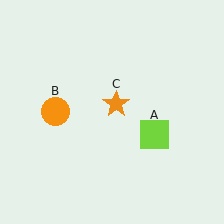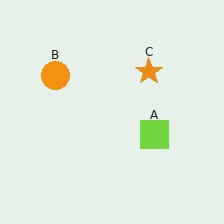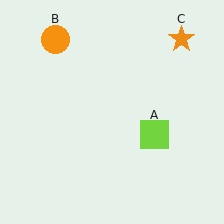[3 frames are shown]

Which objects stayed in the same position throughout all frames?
Lime square (object A) remained stationary.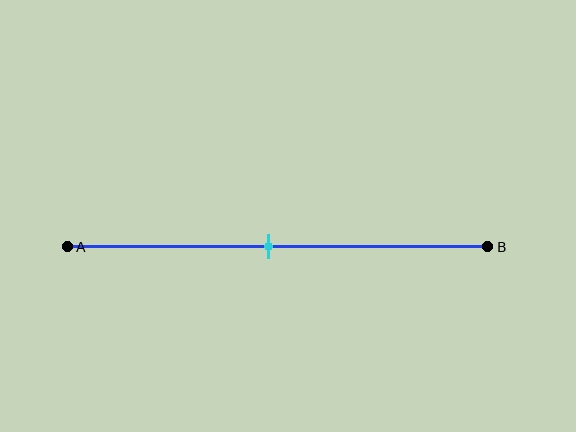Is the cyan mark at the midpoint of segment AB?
Yes, the mark is approximately at the midpoint.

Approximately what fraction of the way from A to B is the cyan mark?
The cyan mark is approximately 50% of the way from A to B.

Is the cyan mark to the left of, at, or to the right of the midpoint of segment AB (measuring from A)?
The cyan mark is approximately at the midpoint of segment AB.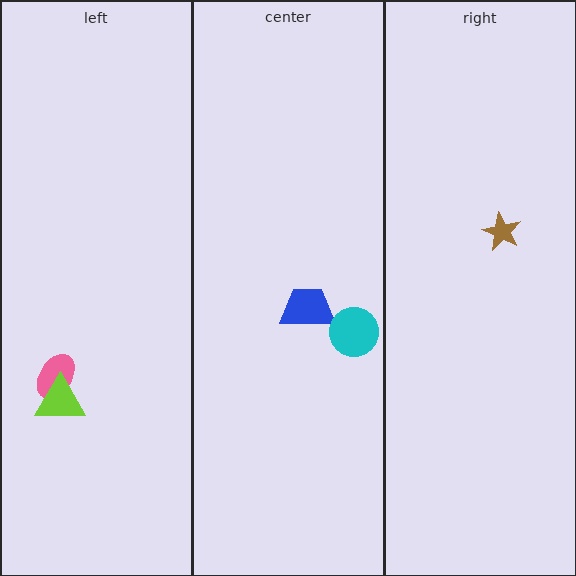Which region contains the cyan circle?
The center region.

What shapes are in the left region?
The pink ellipse, the lime triangle.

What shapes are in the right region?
The brown star.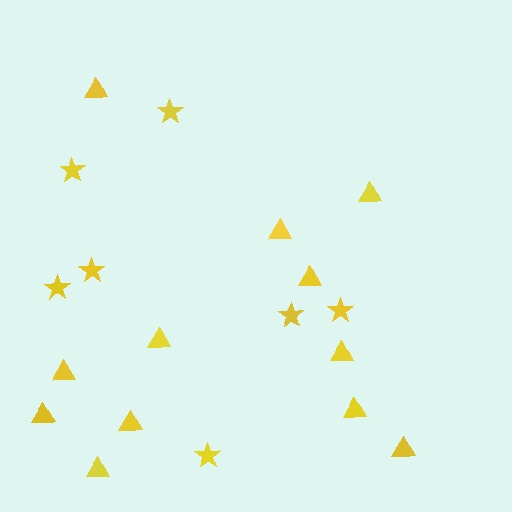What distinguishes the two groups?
There are 2 groups: one group of triangles (12) and one group of stars (7).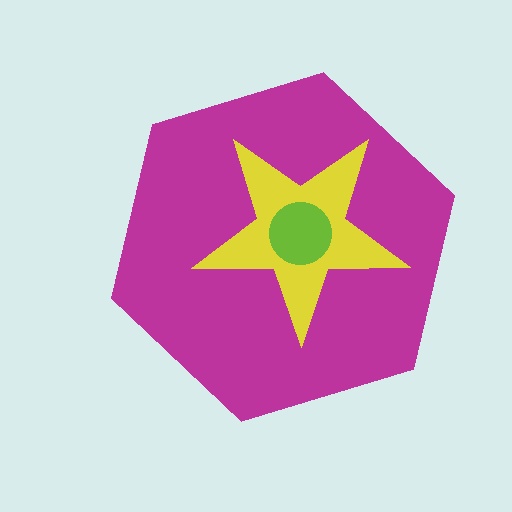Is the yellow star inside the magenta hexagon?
Yes.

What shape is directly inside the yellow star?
The lime circle.